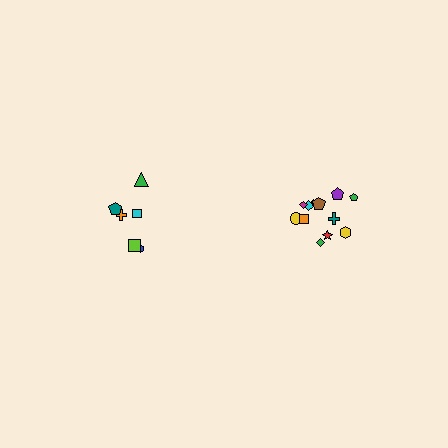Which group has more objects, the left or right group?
The right group.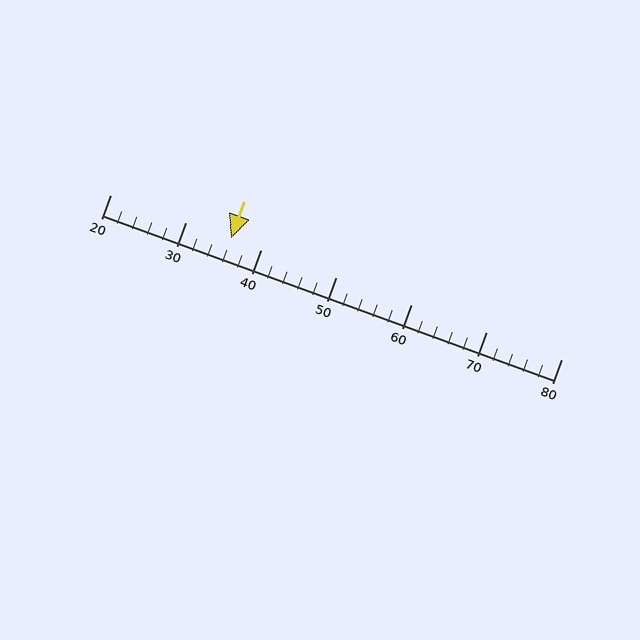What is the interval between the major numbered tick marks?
The major tick marks are spaced 10 units apart.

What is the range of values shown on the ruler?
The ruler shows values from 20 to 80.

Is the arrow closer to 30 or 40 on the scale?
The arrow is closer to 40.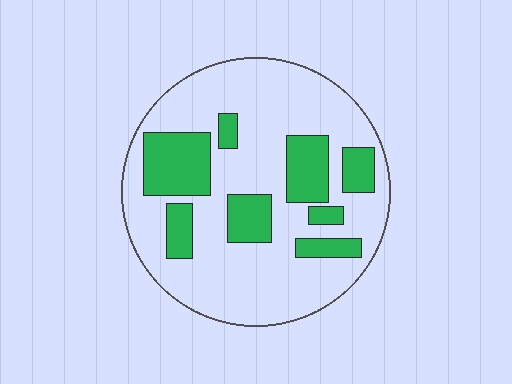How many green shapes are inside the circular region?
8.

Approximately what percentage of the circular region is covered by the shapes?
Approximately 25%.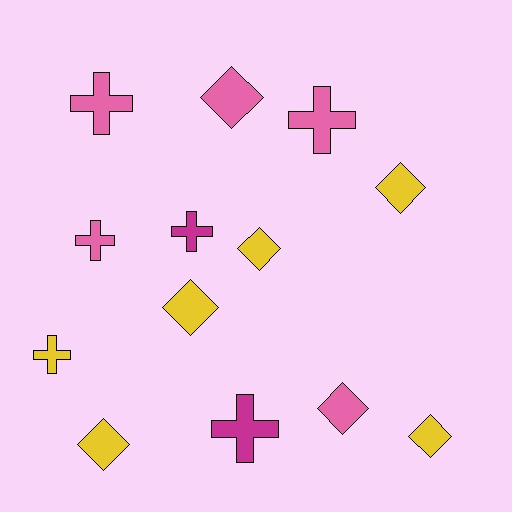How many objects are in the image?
There are 13 objects.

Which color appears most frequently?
Yellow, with 6 objects.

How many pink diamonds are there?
There are 2 pink diamonds.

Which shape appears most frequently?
Diamond, with 7 objects.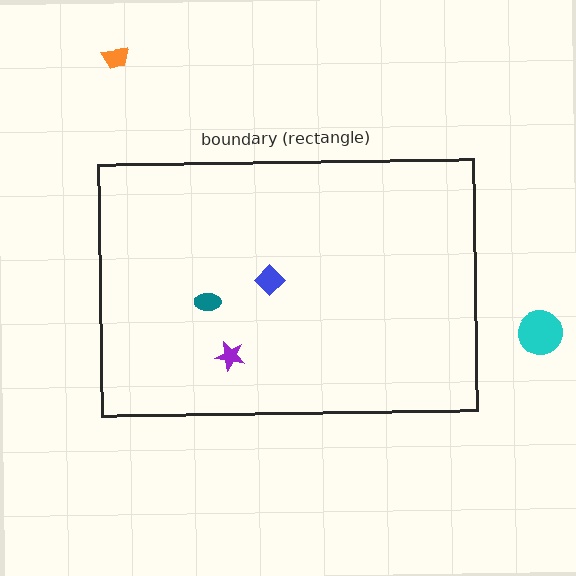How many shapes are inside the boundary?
3 inside, 2 outside.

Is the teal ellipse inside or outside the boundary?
Inside.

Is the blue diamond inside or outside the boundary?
Inside.